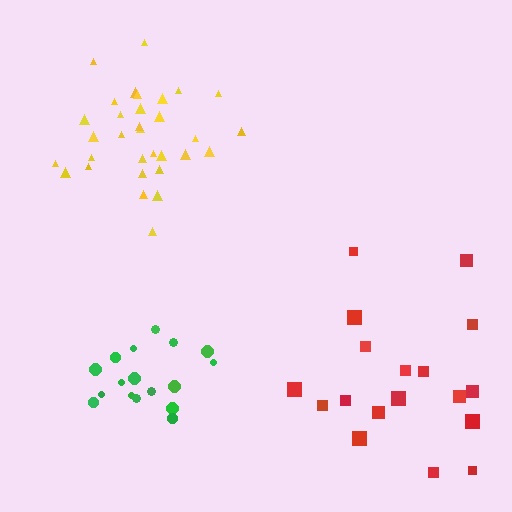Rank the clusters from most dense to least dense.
green, yellow, red.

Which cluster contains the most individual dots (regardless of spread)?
Yellow (32).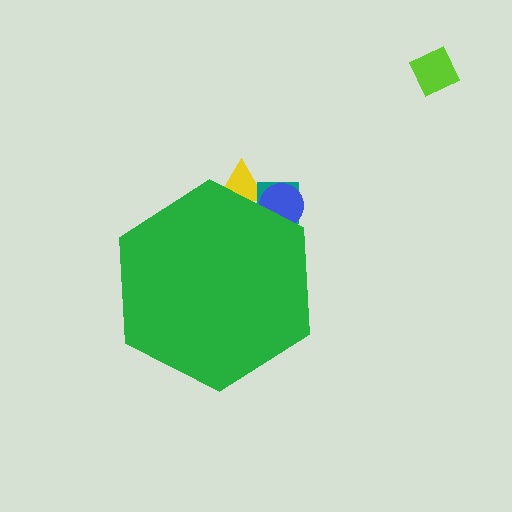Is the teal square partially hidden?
Yes, the teal square is partially hidden behind the green hexagon.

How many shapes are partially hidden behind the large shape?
3 shapes are partially hidden.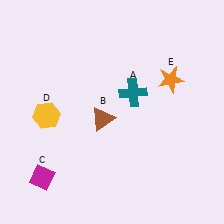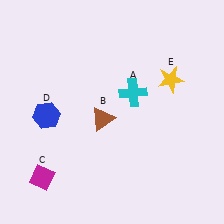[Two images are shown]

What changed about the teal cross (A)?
In Image 1, A is teal. In Image 2, it changed to cyan.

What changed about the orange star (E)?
In Image 1, E is orange. In Image 2, it changed to yellow.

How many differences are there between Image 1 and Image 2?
There are 3 differences between the two images.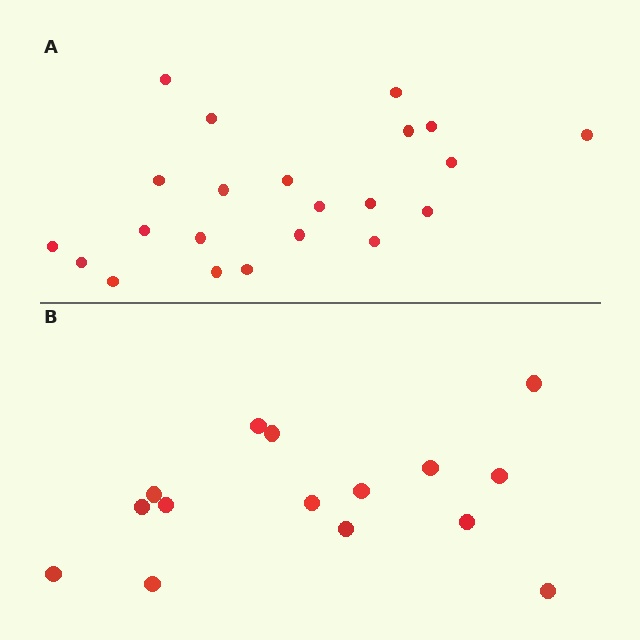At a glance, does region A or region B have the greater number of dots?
Region A (the top region) has more dots.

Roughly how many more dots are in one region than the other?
Region A has roughly 8 or so more dots than region B.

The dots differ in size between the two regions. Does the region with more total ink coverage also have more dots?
No. Region B has more total ink coverage because its dots are larger, but region A actually contains more individual dots. Total area can be misleading — the number of items is what matters here.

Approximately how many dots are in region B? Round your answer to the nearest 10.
About 20 dots. (The exact count is 15, which rounds to 20.)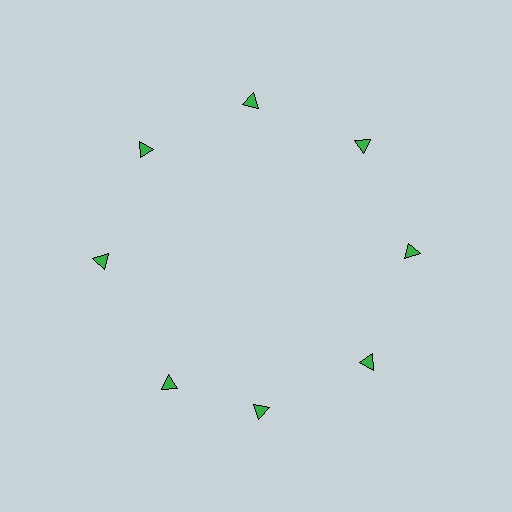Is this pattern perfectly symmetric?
No. The 8 green triangles are arranged in a ring, but one element near the 8 o'clock position is rotated out of alignment along the ring, breaking the 8-fold rotational symmetry.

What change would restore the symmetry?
The symmetry would be restored by rotating it back into even spacing with its neighbors so that all 8 triangles sit at equal angles and equal distance from the center.